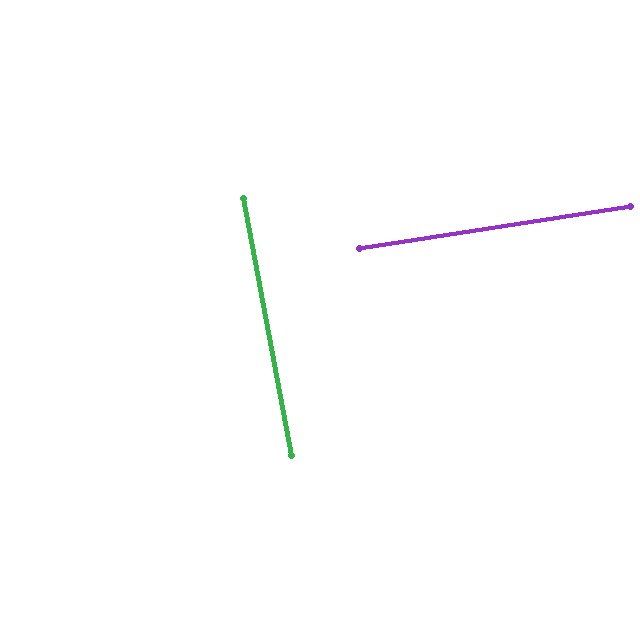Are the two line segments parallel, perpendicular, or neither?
Perpendicular — they meet at approximately 88°.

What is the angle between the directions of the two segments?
Approximately 88 degrees.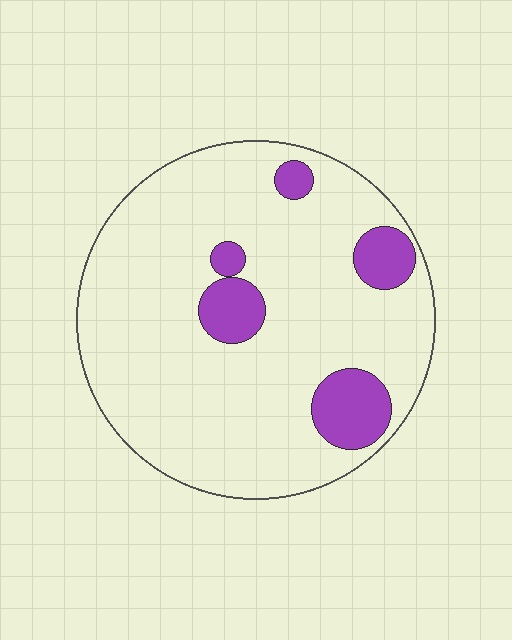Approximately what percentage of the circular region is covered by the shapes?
Approximately 15%.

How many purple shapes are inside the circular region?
5.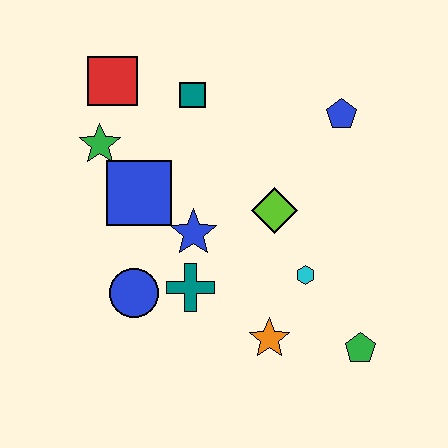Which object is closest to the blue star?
The teal cross is closest to the blue star.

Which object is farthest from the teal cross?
The blue pentagon is farthest from the teal cross.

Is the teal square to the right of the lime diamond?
No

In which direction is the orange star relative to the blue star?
The orange star is below the blue star.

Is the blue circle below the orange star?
No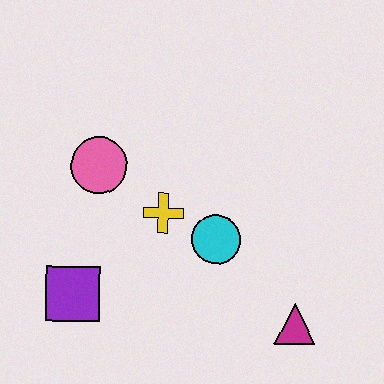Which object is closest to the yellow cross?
The cyan circle is closest to the yellow cross.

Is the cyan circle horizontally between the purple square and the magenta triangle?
Yes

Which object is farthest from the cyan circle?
The purple square is farthest from the cyan circle.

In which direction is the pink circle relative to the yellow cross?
The pink circle is to the left of the yellow cross.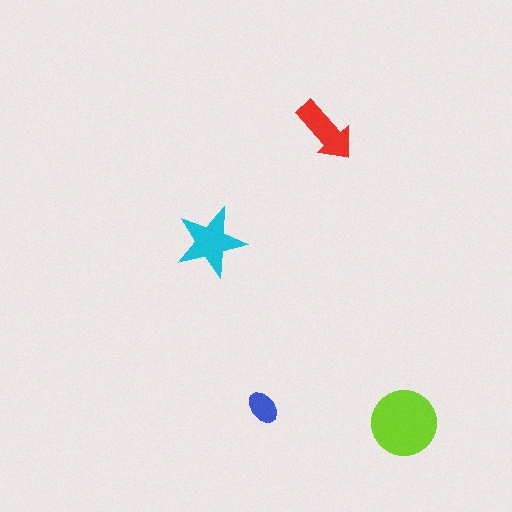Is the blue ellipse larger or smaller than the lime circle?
Smaller.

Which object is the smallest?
The blue ellipse.